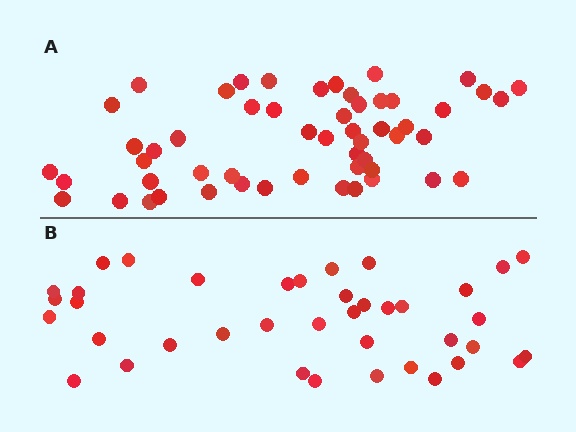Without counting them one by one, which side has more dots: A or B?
Region A (the top region) has more dots.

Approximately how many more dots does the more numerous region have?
Region A has approximately 15 more dots than region B.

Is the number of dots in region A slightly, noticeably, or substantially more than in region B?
Region A has noticeably more, but not dramatically so. The ratio is roughly 1.4 to 1.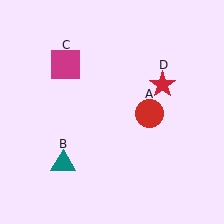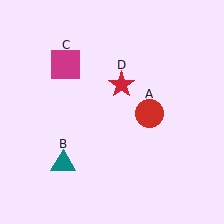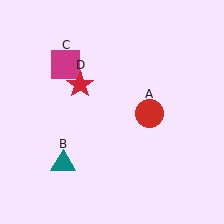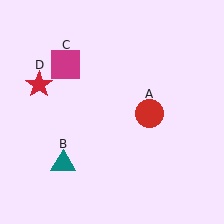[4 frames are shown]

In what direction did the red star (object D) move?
The red star (object D) moved left.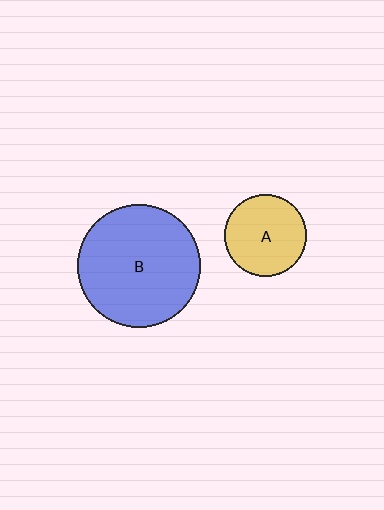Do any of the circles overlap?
No, none of the circles overlap.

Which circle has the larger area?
Circle B (blue).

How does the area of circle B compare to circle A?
Approximately 2.3 times.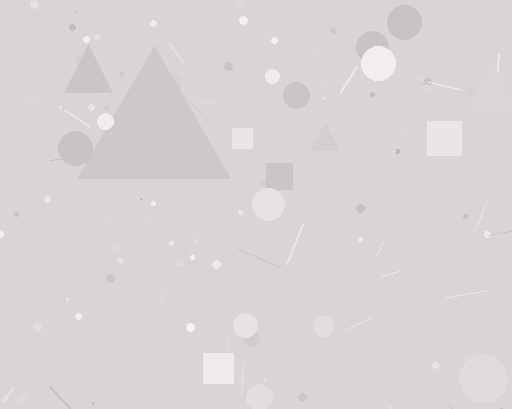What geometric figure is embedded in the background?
A triangle is embedded in the background.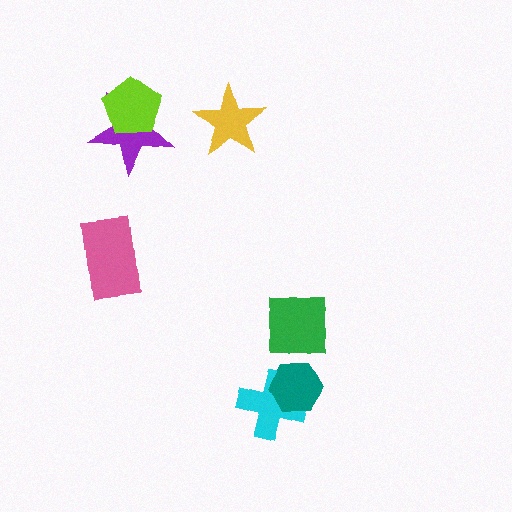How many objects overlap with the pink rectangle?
0 objects overlap with the pink rectangle.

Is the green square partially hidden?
No, no other shape covers it.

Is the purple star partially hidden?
Yes, it is partially covered by another shape.